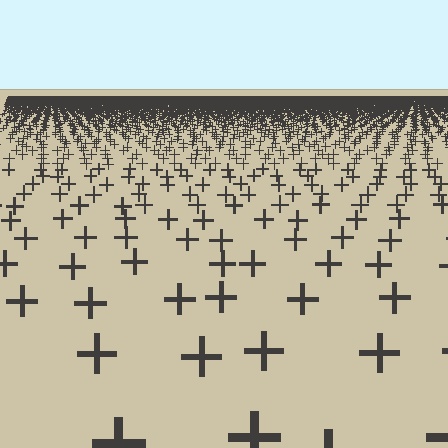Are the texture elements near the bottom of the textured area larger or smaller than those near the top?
Larger. Near the bottom, elements are closer to the viewer and appear at a bigger on-screen size.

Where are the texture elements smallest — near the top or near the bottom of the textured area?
Near the top.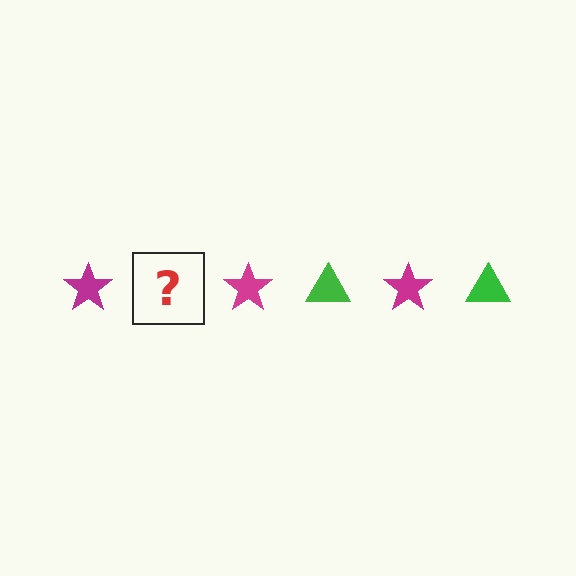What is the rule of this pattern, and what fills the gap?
The rule is that the pattern alternates between magenta star and green triangle. The gap should be filled with a green triangle.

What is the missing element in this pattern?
The missing element is a green triangle.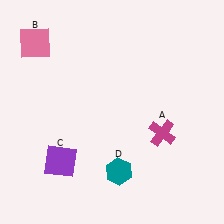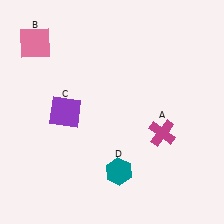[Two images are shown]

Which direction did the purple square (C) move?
The purple square (C) moved up.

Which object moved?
The purple square (C) moved up.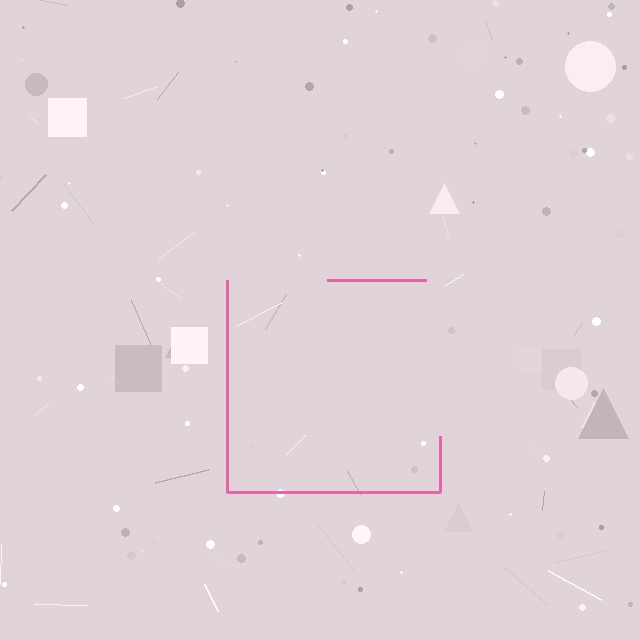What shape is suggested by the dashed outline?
The dashed outline suggests a square.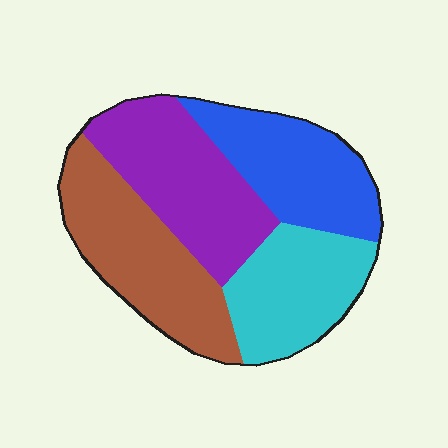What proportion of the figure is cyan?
Cyan takes up about one fifth (1/5) of the figure.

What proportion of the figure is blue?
Blue covers 23% of the figure.